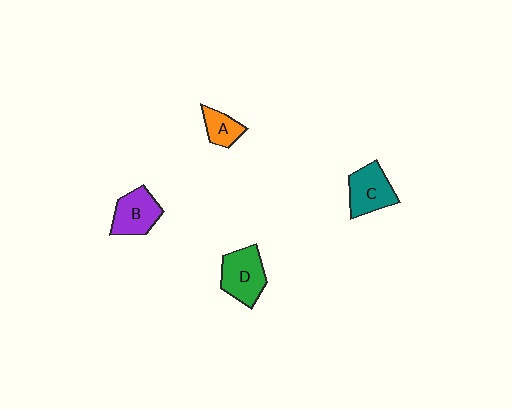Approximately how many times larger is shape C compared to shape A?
Approximately 1.7 times.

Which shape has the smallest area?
Shape A (orange).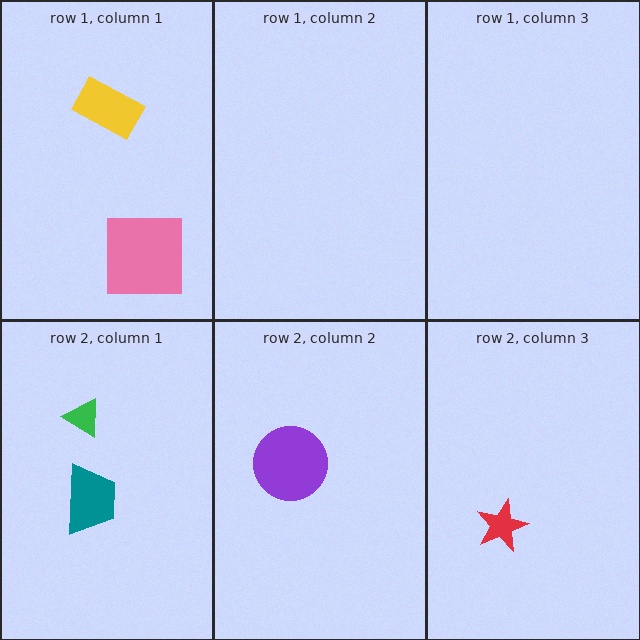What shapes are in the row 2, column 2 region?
The purple circle.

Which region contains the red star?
The row 2, column 3 region.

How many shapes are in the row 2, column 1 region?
2.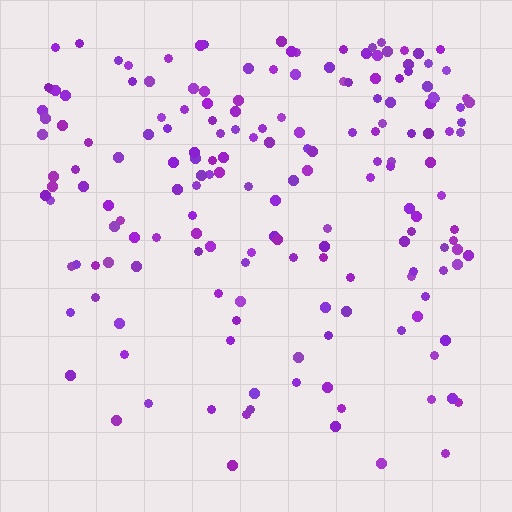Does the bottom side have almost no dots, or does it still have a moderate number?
Still a moderate number, just noticeably fewer than the top.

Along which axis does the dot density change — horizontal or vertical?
Vertical.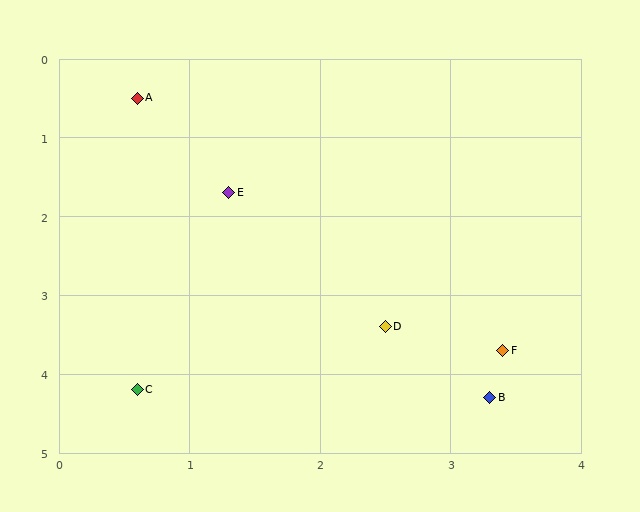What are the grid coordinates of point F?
Point F is at approximately (3.4, 3.7).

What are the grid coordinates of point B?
Point B is at approximately (3.3, 4.3).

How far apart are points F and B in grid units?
Points F and B are about 0.6 grid units apart.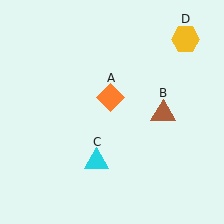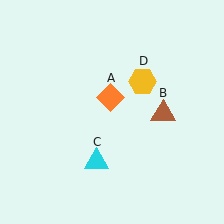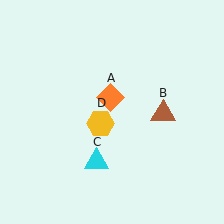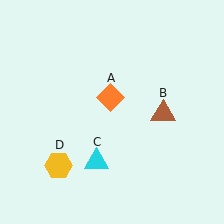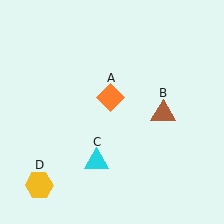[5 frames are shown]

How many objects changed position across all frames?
1 object changed position: yellow hexagon (object D).